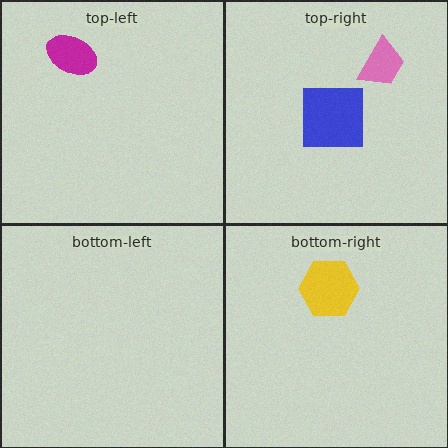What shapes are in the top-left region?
The magenta ellipse.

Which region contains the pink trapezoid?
The top-right region.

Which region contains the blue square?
The top-right region.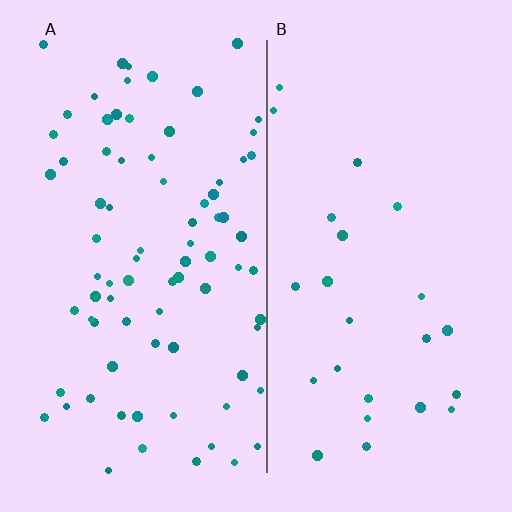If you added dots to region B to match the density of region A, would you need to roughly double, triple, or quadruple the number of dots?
Approximately triple.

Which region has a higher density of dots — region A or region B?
A (the left).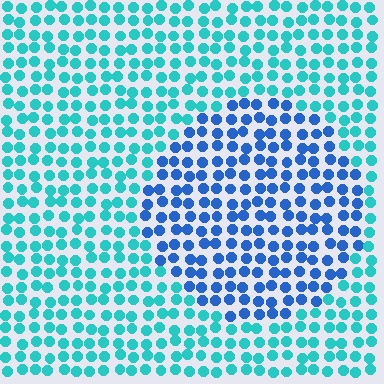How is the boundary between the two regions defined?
The boundary is defined purely by a slight shift in hue (about 40 degrees). Spacing, size, and orientation are identical on both sides.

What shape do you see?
I see a circle.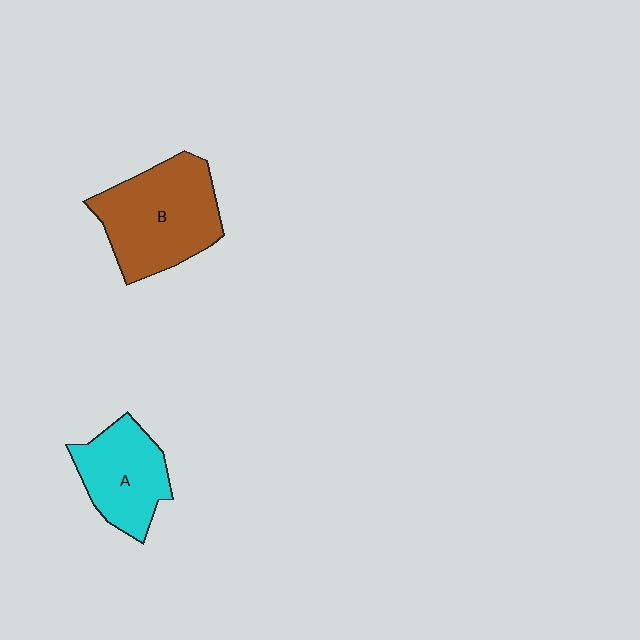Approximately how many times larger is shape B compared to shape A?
Approximately 1.4 times.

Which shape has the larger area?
Shape B (brown).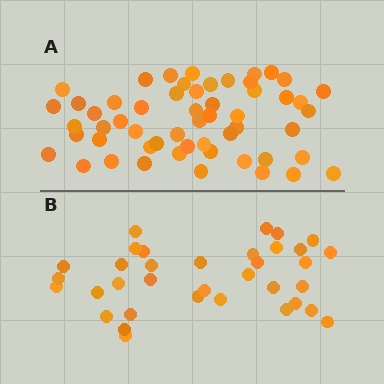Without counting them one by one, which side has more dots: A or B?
Region A (the top region) has more dots.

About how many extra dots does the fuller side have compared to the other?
Region A has approximately 20 more dots than region B.